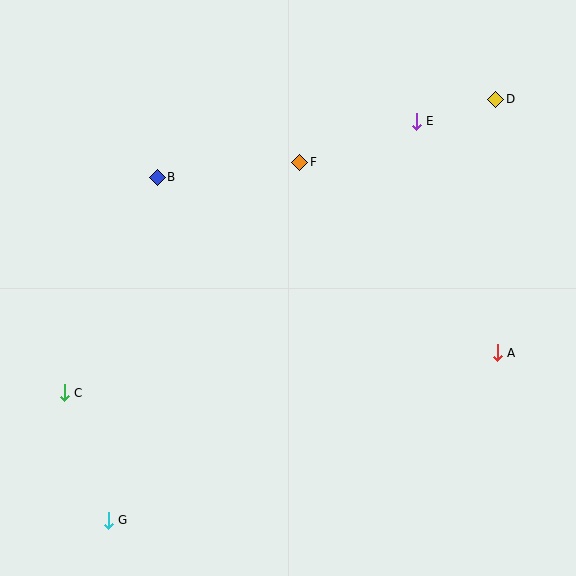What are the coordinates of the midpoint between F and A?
The midpoint between F and A is at (398, 258).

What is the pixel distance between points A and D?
The distance between A and D is 253 pixels.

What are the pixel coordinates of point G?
Point G is at (108, 520).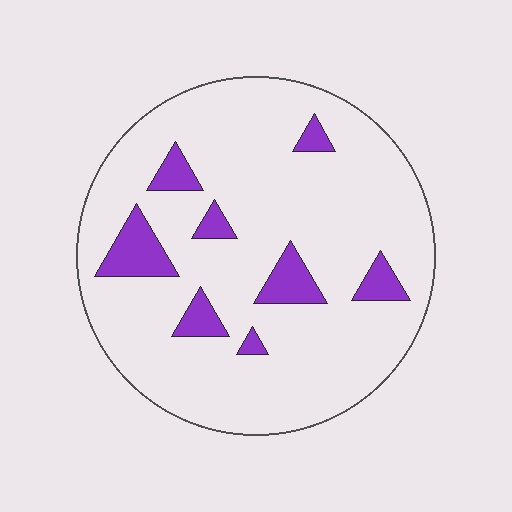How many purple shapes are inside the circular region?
8.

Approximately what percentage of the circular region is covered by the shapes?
Approximately 10%.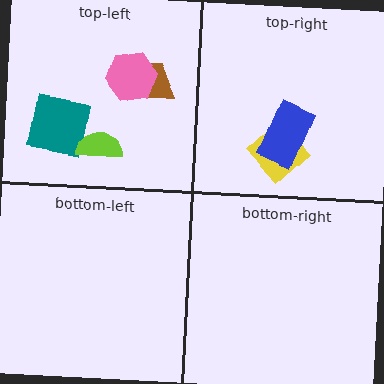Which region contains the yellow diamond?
The top-right region.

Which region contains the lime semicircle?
The top-left region.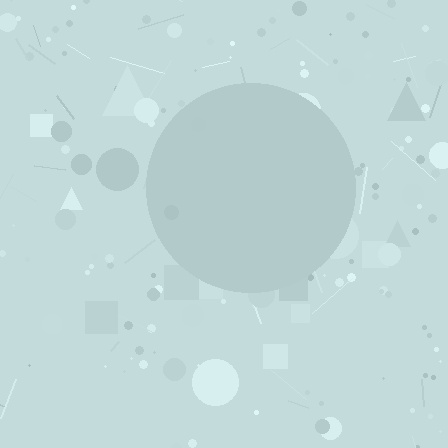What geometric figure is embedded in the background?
A circle is embedded in the background.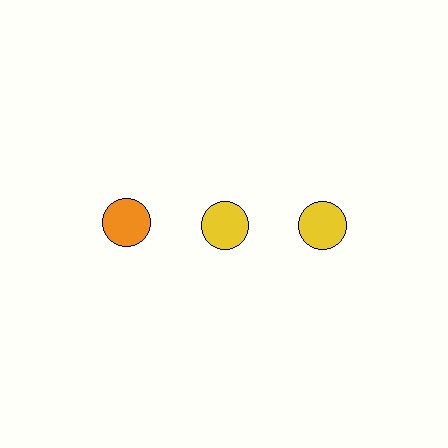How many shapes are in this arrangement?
There are 3 shapes arranged in a grid pattern.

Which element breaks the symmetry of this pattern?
The orange circle in the top row, leftmost column breaks the symmetry. All other shapes are yellow circles.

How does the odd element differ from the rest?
It has a different color: orange instead of yellow.